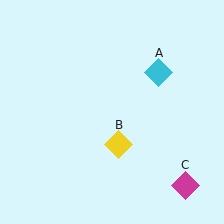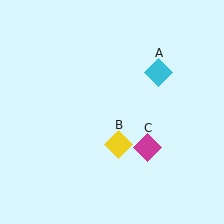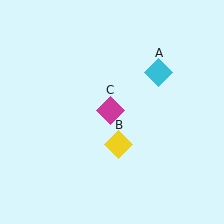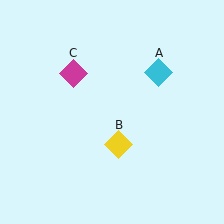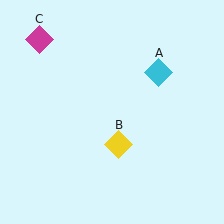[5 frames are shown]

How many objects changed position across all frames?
1 object changed position: magenta diamond (object C).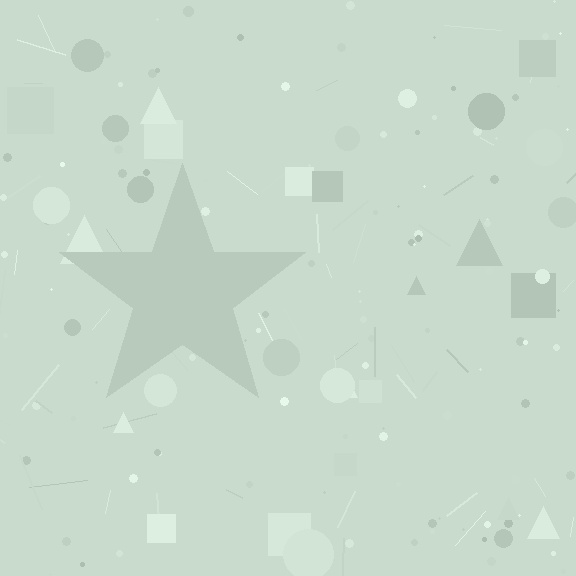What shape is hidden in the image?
A star is hidden in the image.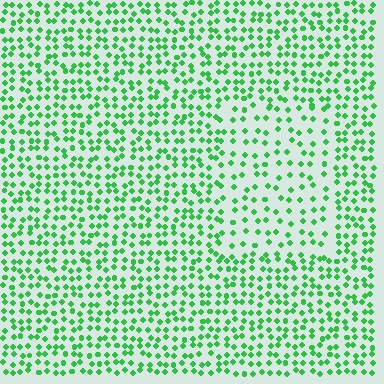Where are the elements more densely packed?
The elements are more densely packed outside the rectangle boundary.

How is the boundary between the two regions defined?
The boundary is defined by a change in element density (approximately 1.8x ratio). All elements are the same color, size, and shape.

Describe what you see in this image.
The image contains small green elements arranged at two different densities. A rectangle-shaped region is visible where the elements are less densely packed than the surrounding area.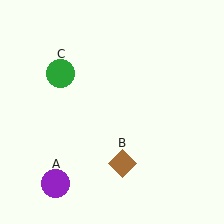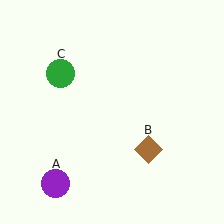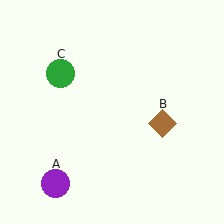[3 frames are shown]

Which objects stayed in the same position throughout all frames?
Purple circle (object A) and green circle (object C) remained stationary.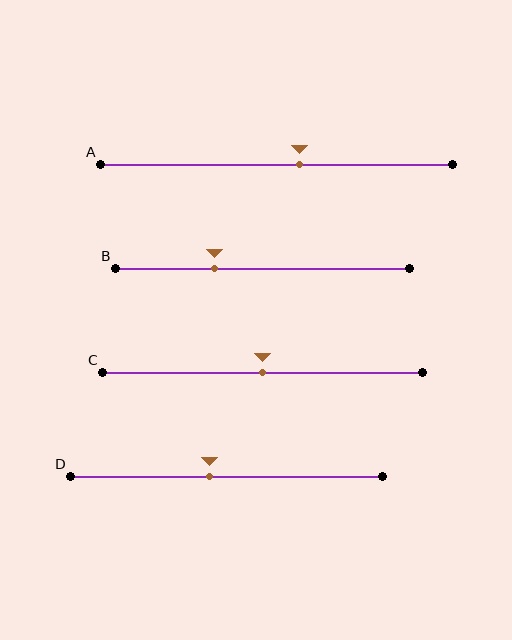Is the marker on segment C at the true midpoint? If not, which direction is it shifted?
Yes, the marker on segment C is at the true midpoint.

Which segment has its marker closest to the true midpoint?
Segment C has its marker closest to the true midpoint.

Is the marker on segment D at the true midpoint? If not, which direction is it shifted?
No, the marker on segment D is shifted to the left by about 5% of the segment length.